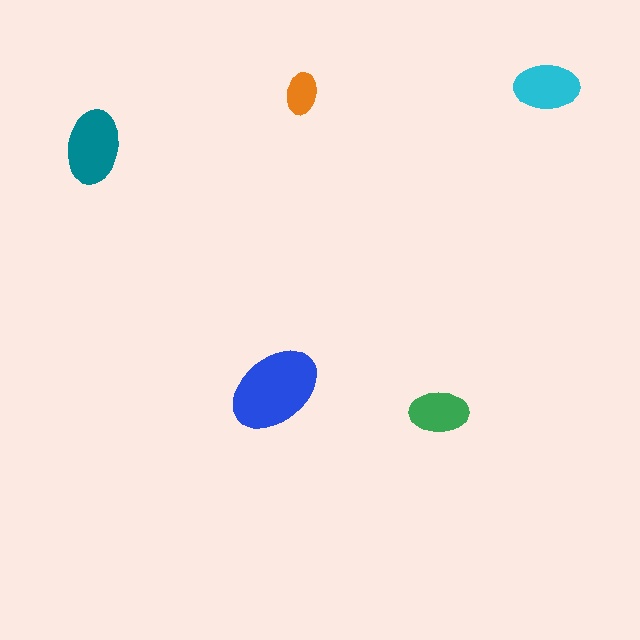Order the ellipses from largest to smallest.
the blue one, the teal one, the cyan one, the green one, the orange one.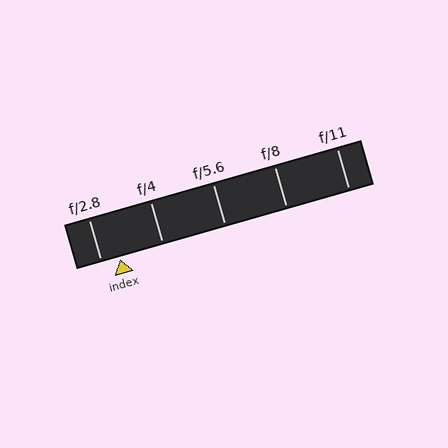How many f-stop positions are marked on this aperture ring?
There are 5 f-stop positions marked.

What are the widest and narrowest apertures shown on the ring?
The widest aperture shown is f/2.8 and the narrowest is f/11.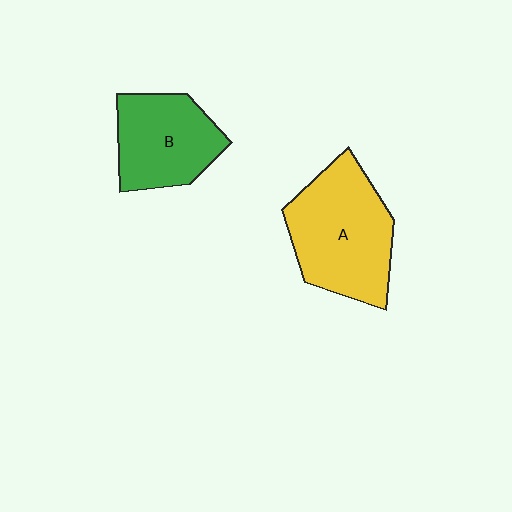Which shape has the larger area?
Shape A (yellow).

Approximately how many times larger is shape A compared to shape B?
Approximately 1.3 times.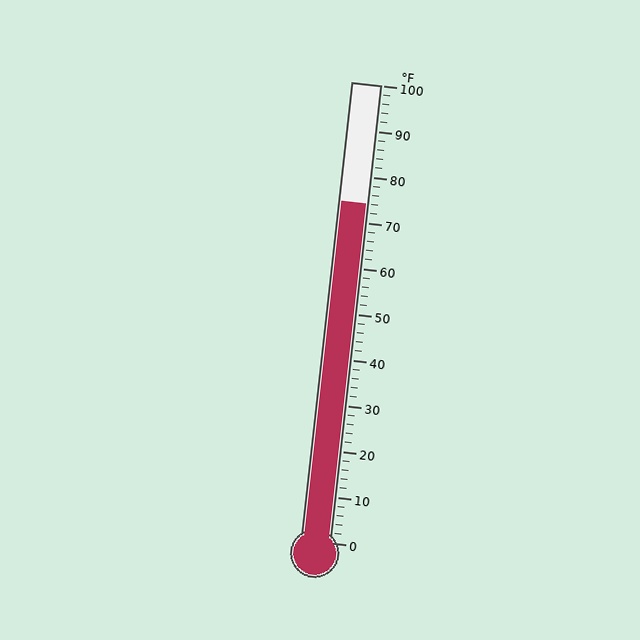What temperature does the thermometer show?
The thermometer shows approximately 74°F.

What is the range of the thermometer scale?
The thermometer scale ranges from 0°F to 100°F.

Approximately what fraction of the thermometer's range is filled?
The thermometer is filled to approximately 75% of its range.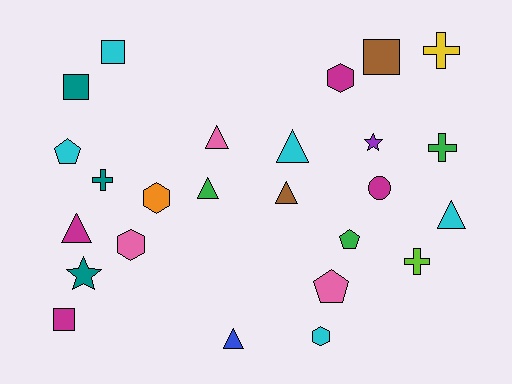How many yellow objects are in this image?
There is 1 yellow object.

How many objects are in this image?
There are 25 objects.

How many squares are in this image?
There are 4 squares.